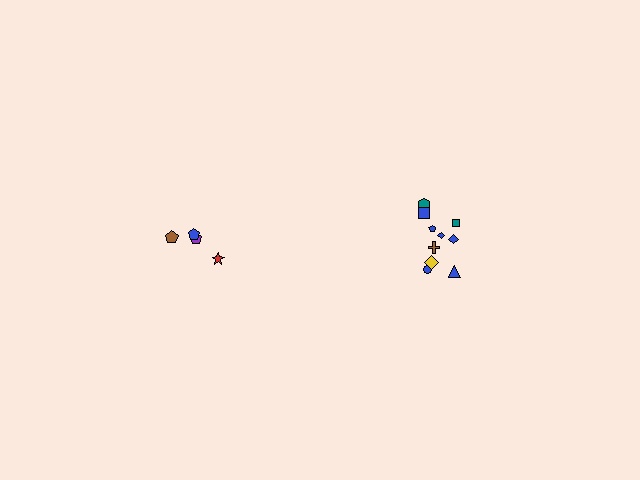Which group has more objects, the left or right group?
The right group.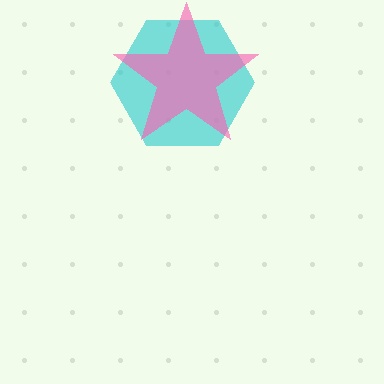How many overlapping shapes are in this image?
There are 2 overlapping shapes in the image.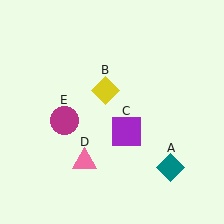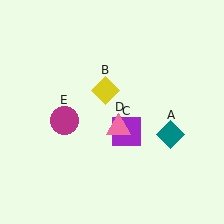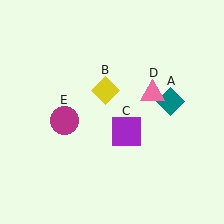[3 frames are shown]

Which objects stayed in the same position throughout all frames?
Yellow diamond (object B) and purple square (object C) and magenta circle (object E) remained stationary.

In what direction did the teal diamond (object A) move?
The teal diamond (object A) moved up.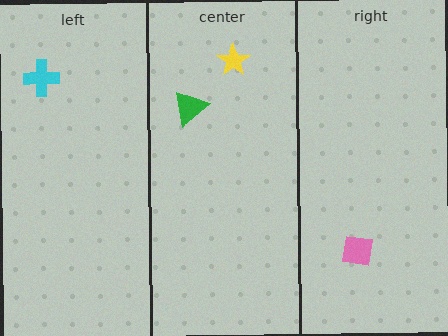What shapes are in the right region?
The pink square.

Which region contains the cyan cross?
The left region.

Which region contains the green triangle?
The center region.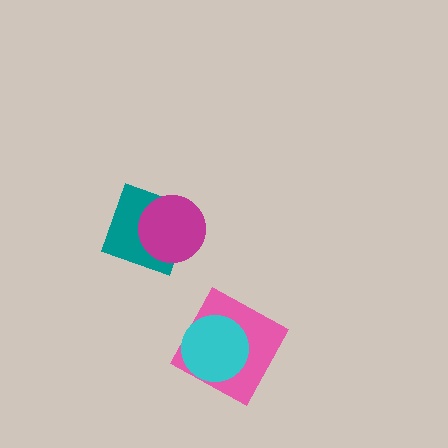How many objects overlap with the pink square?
1 object overlaps with the pink square.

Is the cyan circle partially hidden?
No, no other shape covers it.